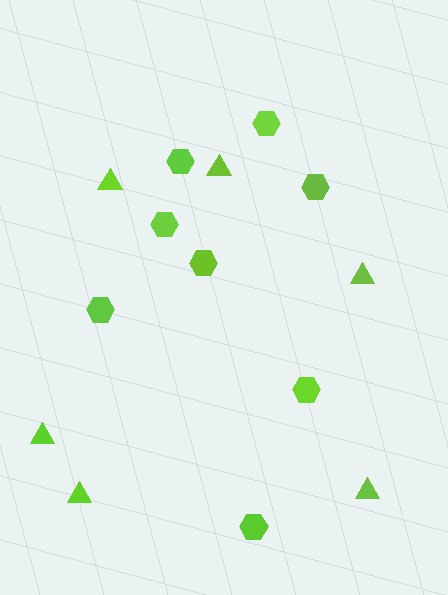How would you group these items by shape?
There are 2 groups: one group of triangles (6) and one group of hexagons (8).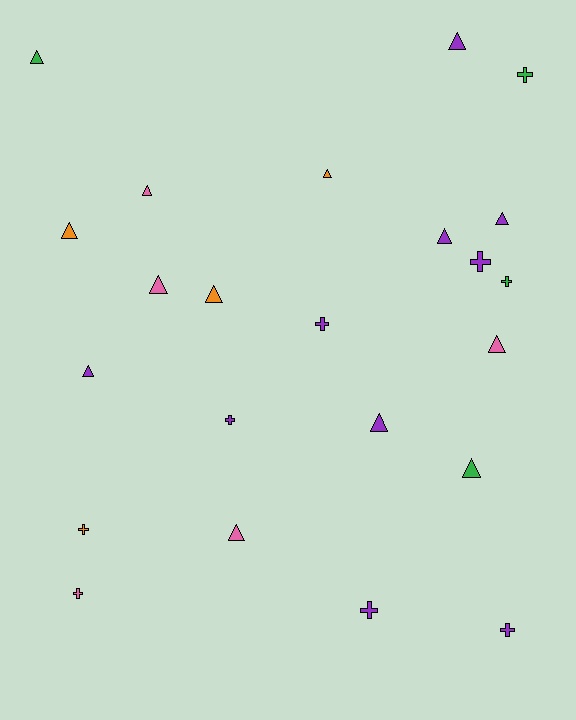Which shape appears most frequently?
Triangle, with 14 objects.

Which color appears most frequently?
Purple, with 10 objects.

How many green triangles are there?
There are 2 green triangles.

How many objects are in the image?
There are 23 objects.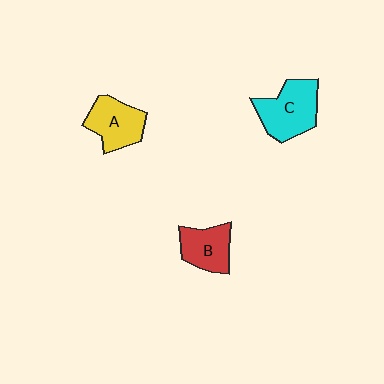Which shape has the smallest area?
Shape B (red).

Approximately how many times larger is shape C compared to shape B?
Approximately 1.4 times.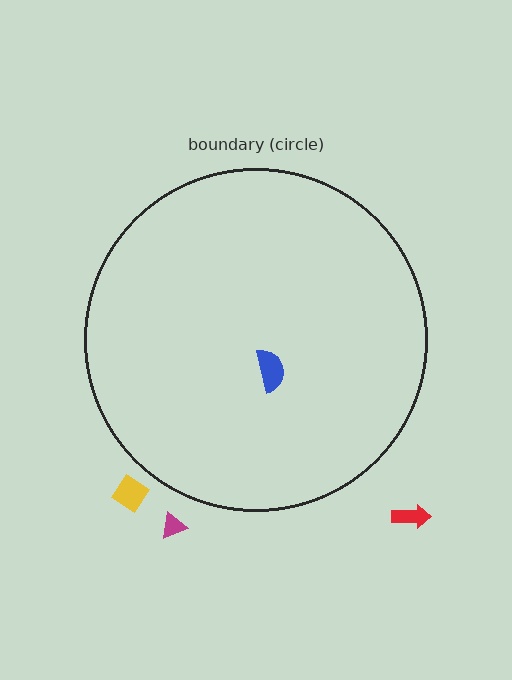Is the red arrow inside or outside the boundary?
Outside.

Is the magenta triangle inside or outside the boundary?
Outside.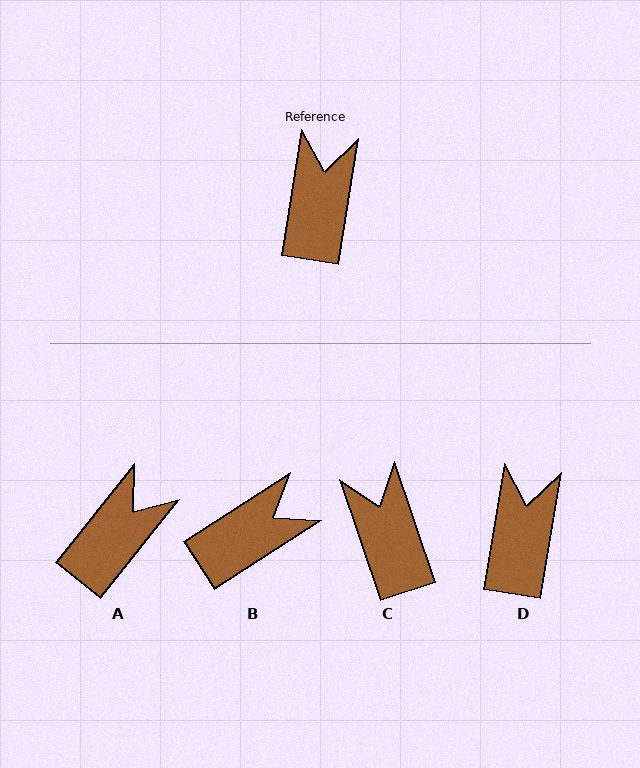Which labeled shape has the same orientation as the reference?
D.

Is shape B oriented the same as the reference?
No, it is off by about 48 degrees.